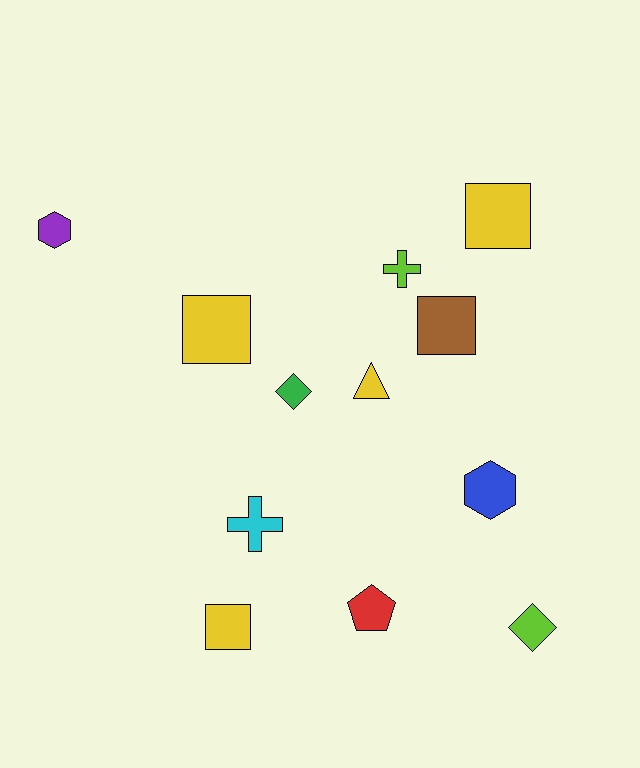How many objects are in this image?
There are 12 objects.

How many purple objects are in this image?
There is 1 purple object.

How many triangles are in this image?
There is 1 triangle.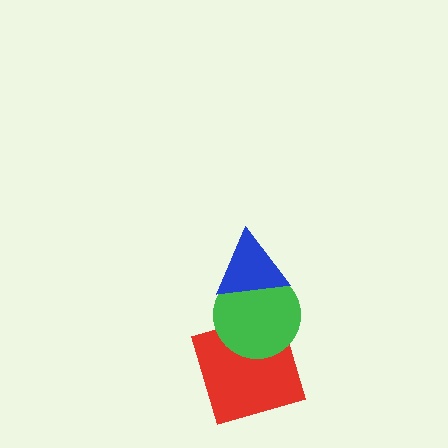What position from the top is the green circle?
The green circle is 2nd from the top.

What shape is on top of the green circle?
The blue triangle is on top of the green circle.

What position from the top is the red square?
The red square is 3rd from the top.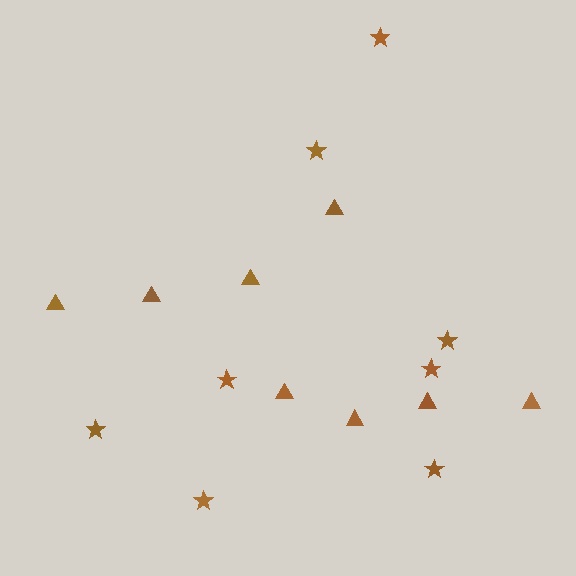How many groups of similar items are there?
There are 2 groups: one group of triangles (8) and one group of stars (8).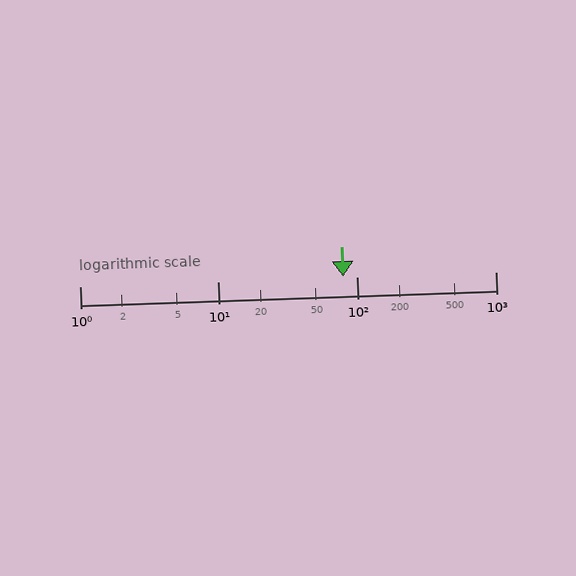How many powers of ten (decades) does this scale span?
The scale spans 3 decades, from 1 to 1000.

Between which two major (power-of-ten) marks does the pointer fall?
The pointer is between 10 and 100.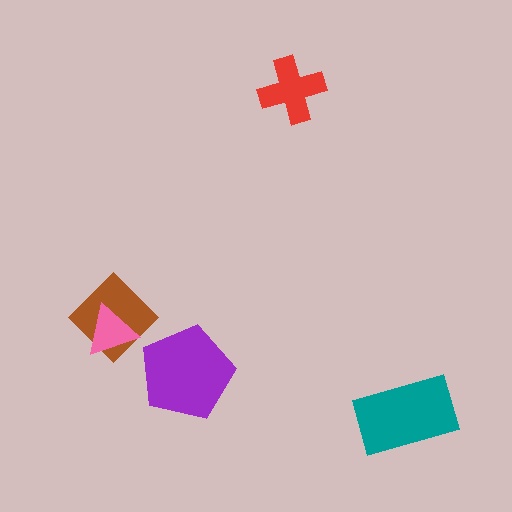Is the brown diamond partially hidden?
Yes, it is partially covered by another shape.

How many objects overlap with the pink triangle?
1 object overlaps with the pink triangle.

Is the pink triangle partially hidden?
No, no other shape covers it.